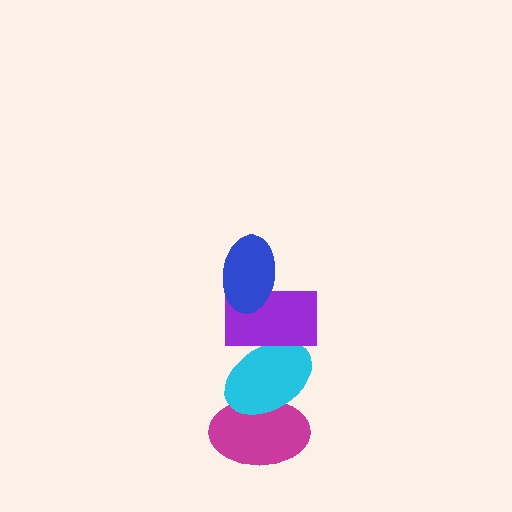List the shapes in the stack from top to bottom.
From top to bottom: the blue ellipse, the purple rectangle, the cyan ellipse, the magenta ellipse.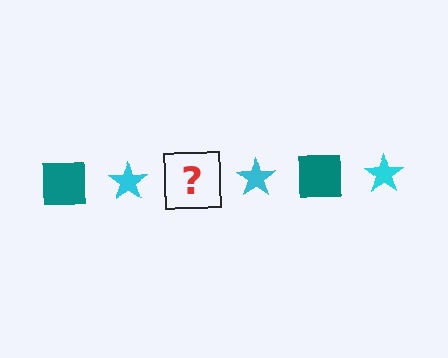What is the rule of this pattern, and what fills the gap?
The rule is that the pattern alternates between teal square and cyan star. The gap should be filled with a teal square.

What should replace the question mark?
The question mark should be replaced with a teal square.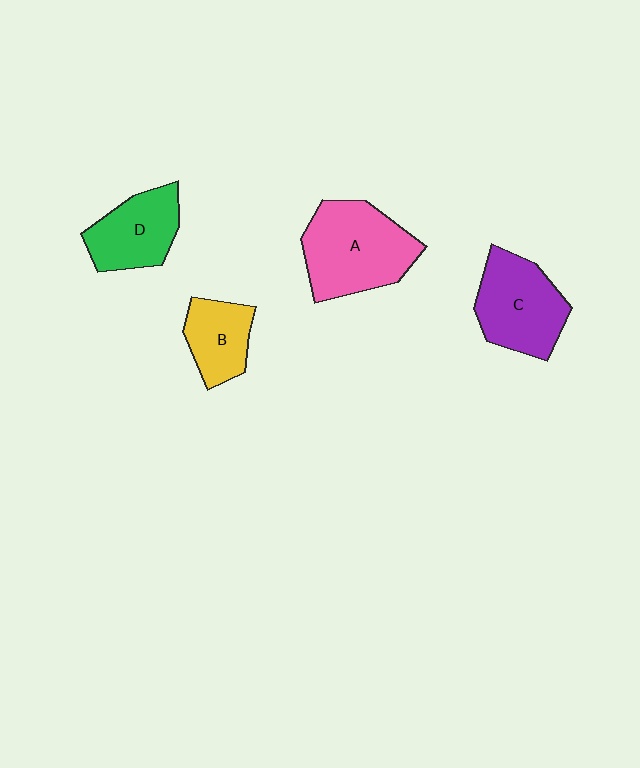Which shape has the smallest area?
Shape B (yellow).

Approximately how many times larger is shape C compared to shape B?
Approximately 1.5 times.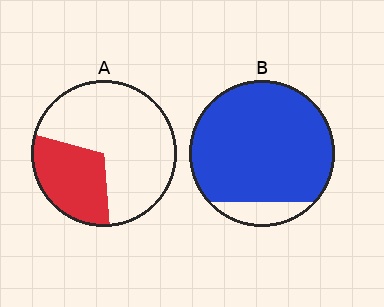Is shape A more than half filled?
No.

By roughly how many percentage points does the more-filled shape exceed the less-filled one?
By roughly 60 percentage points (B over A).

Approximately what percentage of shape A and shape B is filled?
A is approximately 30% and B is approximately 90%.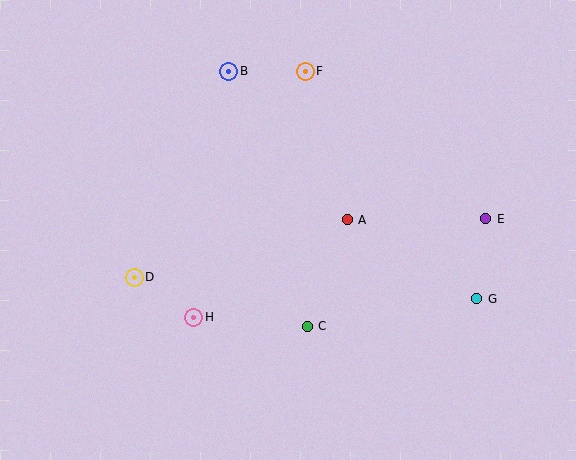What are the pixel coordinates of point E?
Point E is at (486, 219).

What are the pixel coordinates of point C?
Point C is at (307, 326).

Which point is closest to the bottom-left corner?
Point D is closest to the bottom-left corner.